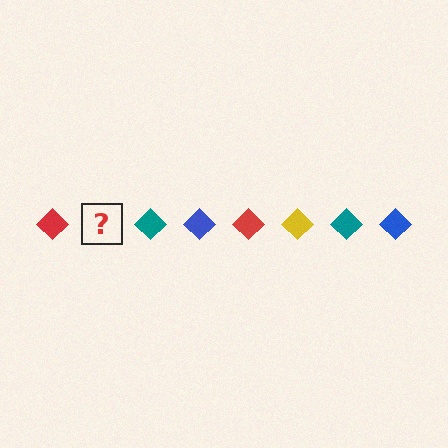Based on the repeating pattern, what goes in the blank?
The blank should be a yellow diamond.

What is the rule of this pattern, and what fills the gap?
The rule is that the pattern cycles through red, yellow, teal, blue diamonds. The gap should be filled with a yellow diamond.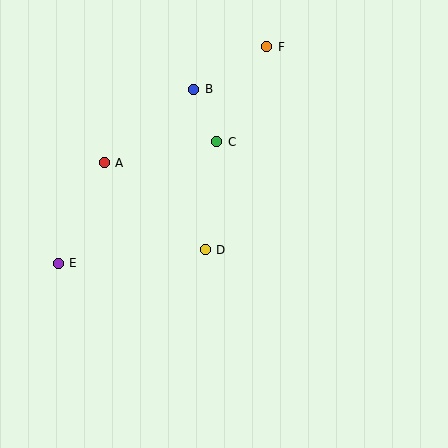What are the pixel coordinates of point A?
Point A is at (104, 163).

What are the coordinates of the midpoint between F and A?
The midpoint between F and A is at (185, 105).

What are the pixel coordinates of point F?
Point F is at (267, 47).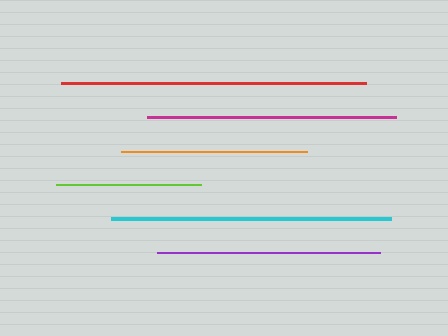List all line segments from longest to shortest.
From longest to shortest: red, cyan, magenta, purple, orange, lime.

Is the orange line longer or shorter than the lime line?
The orange line is longer than the lime line.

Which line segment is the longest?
The red line is the longest at approximately 305 pixels.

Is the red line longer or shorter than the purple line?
The red line is longer than the purple line.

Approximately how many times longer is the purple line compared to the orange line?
The purple line is approximately 1.2 times the length of the orange line.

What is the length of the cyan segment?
The cyan segment is approximately 281 pixels long.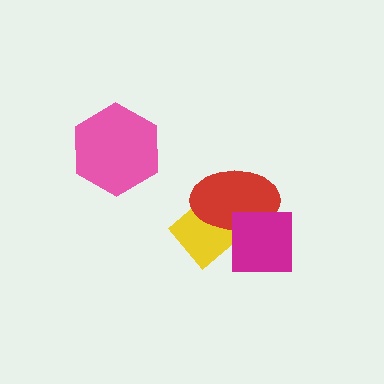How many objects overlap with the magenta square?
1 object overlaps with the magenta square.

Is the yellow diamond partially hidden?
Yes, it is partially covered by another shape.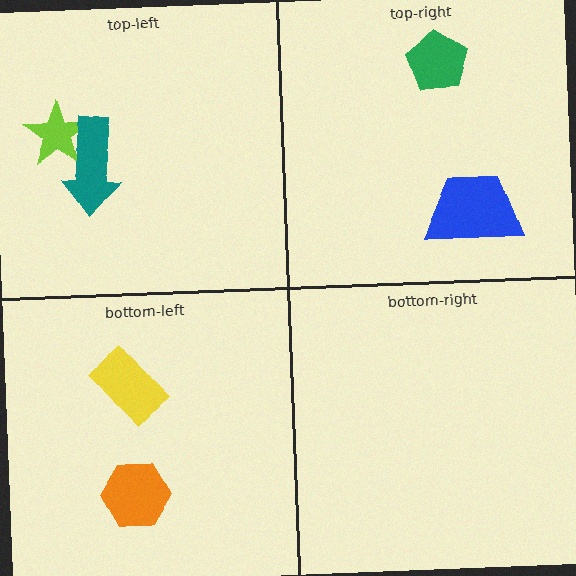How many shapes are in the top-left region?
2.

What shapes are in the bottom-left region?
The orange hexagon, the yellow rectangle.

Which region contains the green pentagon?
The top-right region.